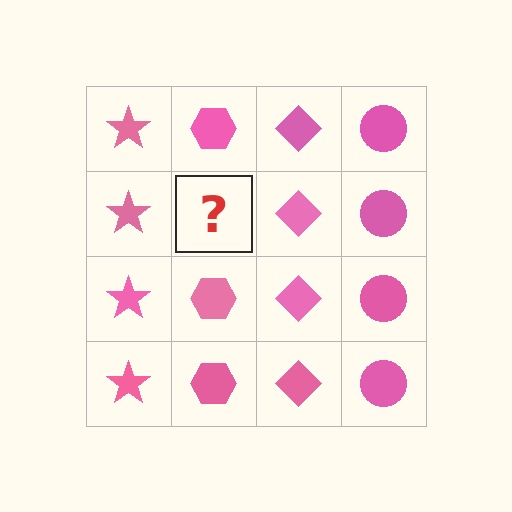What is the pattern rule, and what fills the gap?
The rule is that each column has a consistent shape. The gap should be filled with a pink hexagon.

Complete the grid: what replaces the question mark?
The question mark should be replaced with a pink hexagon.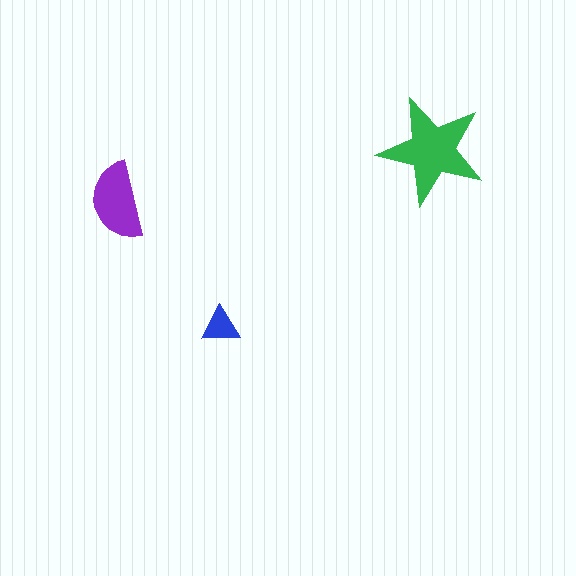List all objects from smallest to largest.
The blue triangle, the purple semicircle, the green star.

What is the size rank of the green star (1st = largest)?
1st.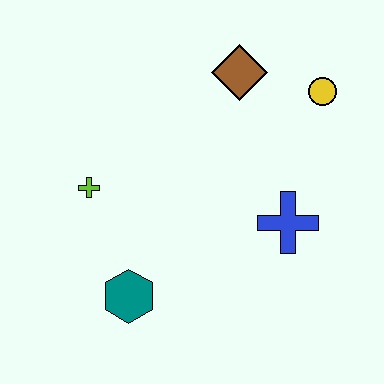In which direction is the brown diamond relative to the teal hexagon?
The brown diamond is above the teal hexagon.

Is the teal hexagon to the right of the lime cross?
Yes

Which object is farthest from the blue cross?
The lime cross is farthest from the blue cross.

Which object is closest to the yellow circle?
The brown diamond is closest to the yellow circle.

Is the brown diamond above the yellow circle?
Yes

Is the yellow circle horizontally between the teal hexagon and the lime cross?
No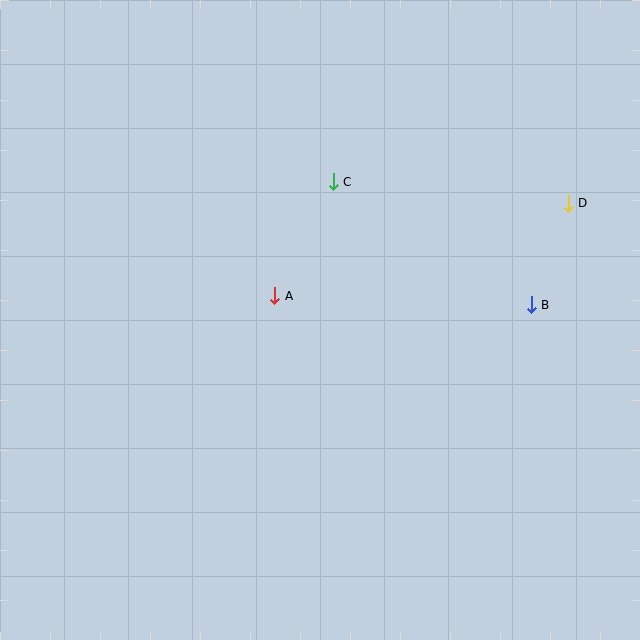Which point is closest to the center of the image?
Point A at (275, 296) is closest to the center.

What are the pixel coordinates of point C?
Point C is at (333, 182).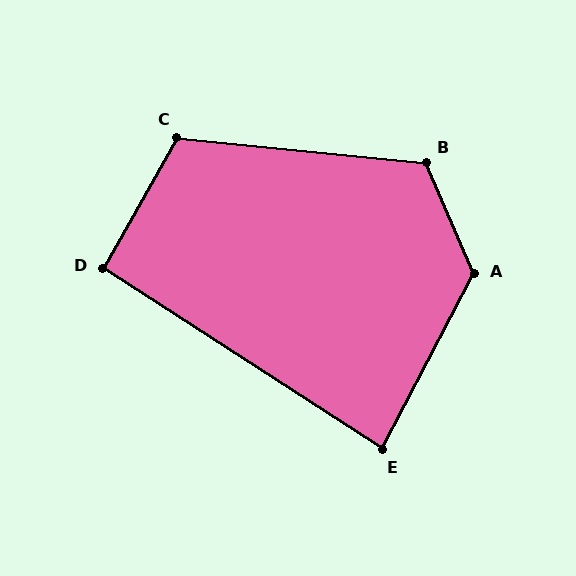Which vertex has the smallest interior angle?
E, at approximately 85 degrees.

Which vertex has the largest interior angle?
A, at approximately 129 degrees.